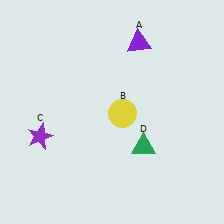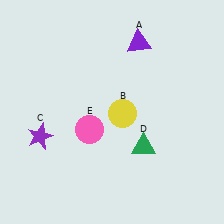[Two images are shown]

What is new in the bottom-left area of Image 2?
A pink circle (E) was added in the bottom-left area of Image 2.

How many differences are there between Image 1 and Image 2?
There is 1 difference between the two images.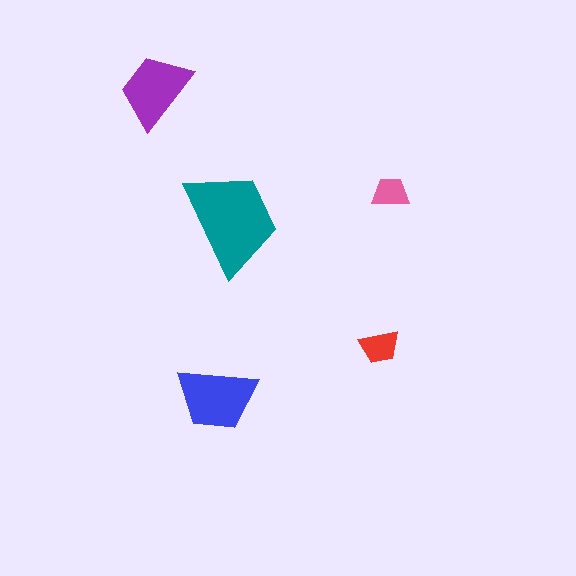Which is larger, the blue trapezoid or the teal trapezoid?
The teal one.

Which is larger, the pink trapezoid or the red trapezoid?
The red one.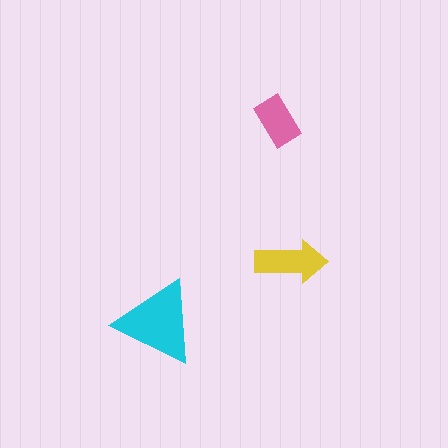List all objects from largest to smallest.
The cyan triangle, the yellow arrow, the pink rectangle.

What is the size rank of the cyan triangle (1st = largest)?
1st.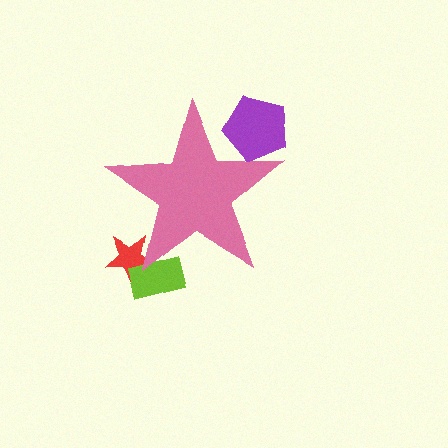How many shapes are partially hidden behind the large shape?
3 shapes are partially hidden.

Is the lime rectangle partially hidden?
Yes, the lime rectangle is partially hidden behind the pink star.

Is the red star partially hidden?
Yes, the red star is partially hidden behind the pink star.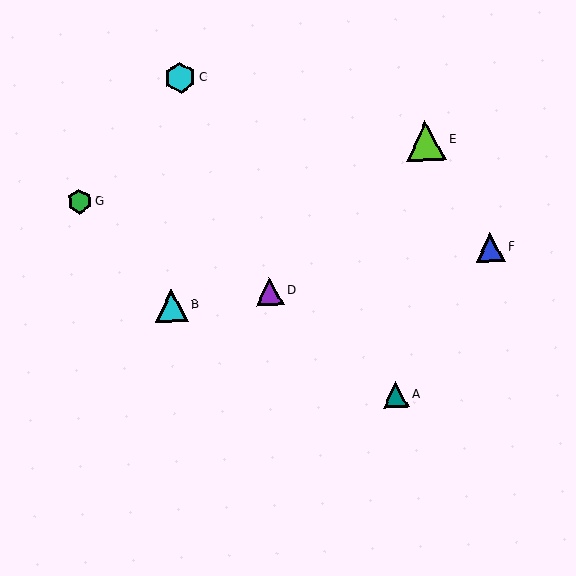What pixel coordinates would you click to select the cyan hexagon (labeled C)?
Click at (180, 78) to select the cyan hexagon C.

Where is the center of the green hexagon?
The center of the green hexagon is at (80, 202).